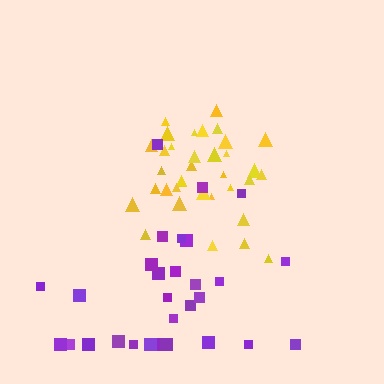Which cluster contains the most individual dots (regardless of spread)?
Yellow (35).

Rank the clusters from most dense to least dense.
yellow, purple.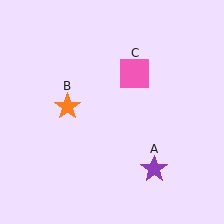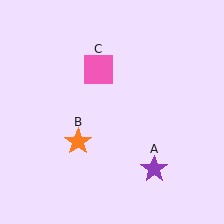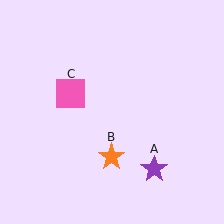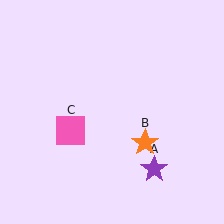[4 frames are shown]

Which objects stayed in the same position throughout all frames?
Purple star (object A) remained stationary.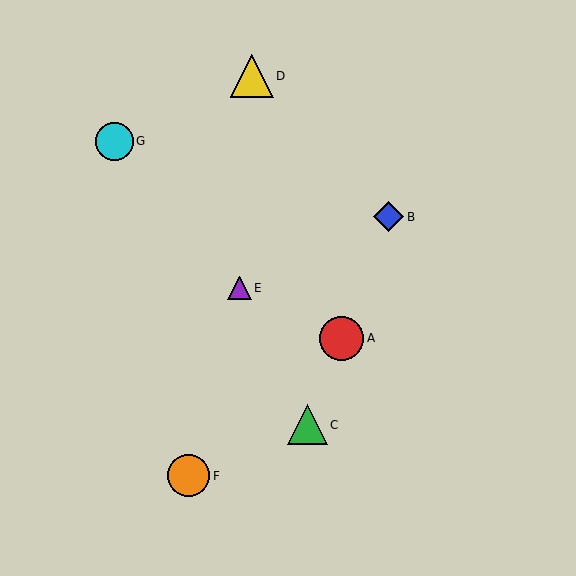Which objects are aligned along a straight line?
Objects A, B, C are aligned along a straight line.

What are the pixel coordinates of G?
Object G is at (114, 141).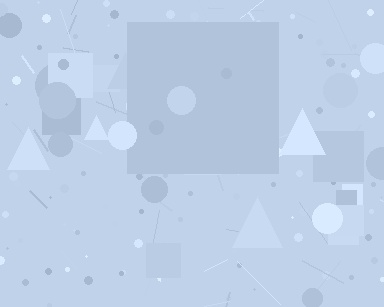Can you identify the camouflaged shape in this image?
The camouflaged shape is a square.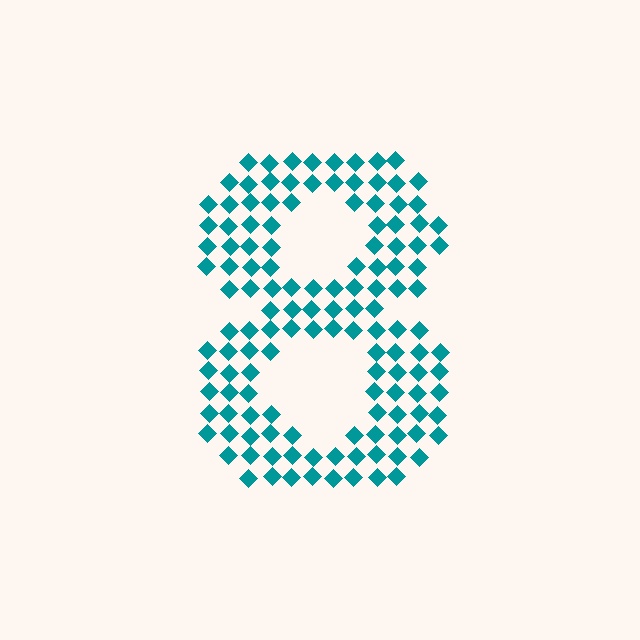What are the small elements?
The small elements are diamonds.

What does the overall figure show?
The overall figure shows the digit 8.